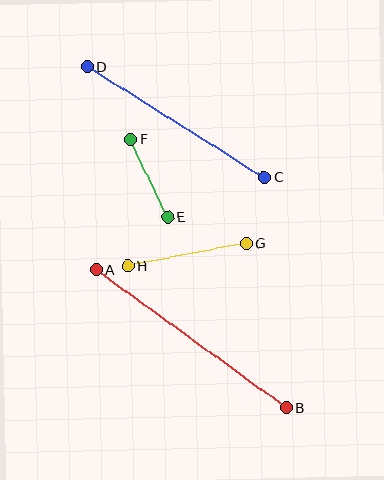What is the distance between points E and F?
The distance is approximately 86 pixels.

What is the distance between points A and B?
The distance is approximately 234 pixels.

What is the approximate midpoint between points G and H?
The midpoint is at approximately (187, 255) pixels.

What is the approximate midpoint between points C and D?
The midpoint is at approximately (176, 122) pixels.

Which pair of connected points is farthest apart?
Points A and B are farthest apart.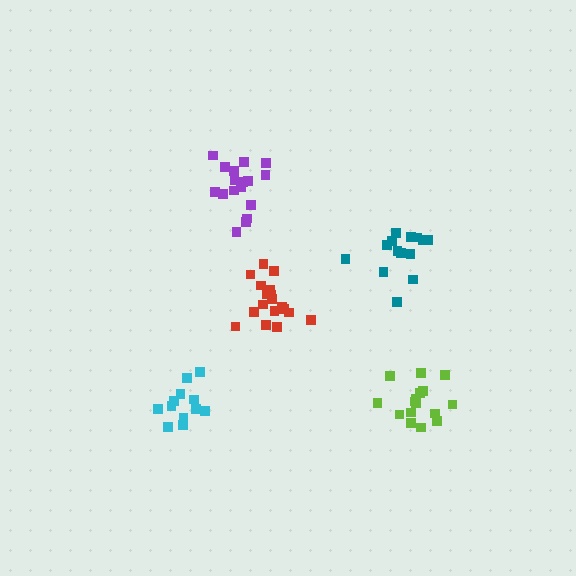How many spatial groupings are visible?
There are 5 spatial groupings.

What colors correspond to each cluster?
The clusters are colored: cyan, lime, teal, purple, red.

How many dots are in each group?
Group 1: 12 dots, Group 2: 16 dots, Group 3: 14 dots, Group 4: 17 dots, Group 5: 18 dots (77 total).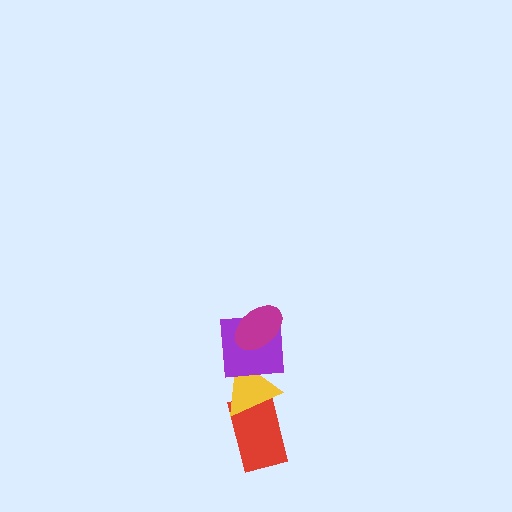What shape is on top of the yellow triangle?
The purple square is on top of the yellow triangle.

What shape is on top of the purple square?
The magenta ellipse is on top of the purple square.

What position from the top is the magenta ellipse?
The magenta ellipse is 1st from the top.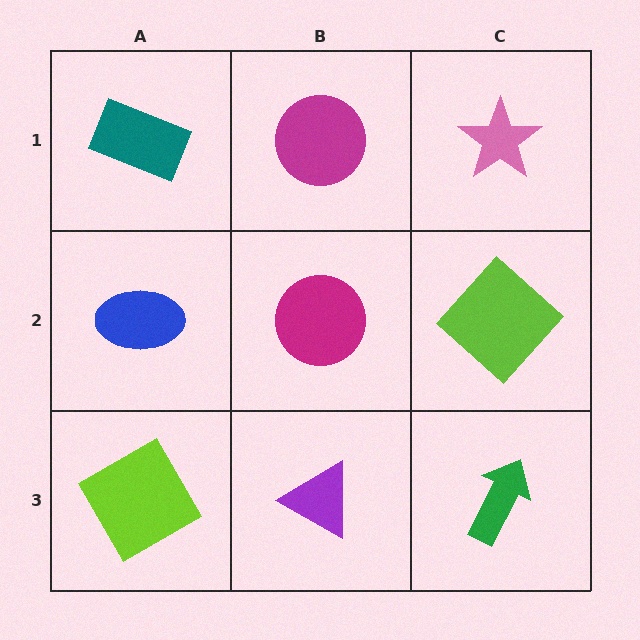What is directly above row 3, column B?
A magenta circle.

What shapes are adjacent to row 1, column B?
A magenta circle (row 2, column B), a teal rectangle (row 1, column A), a pink star (row 1, column C).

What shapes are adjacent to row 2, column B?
A magenta circle (row 1, column B), a purple triangle (row 3, column B), a blue ellipse (row 2, column A), a lime diamond (row 2, column C).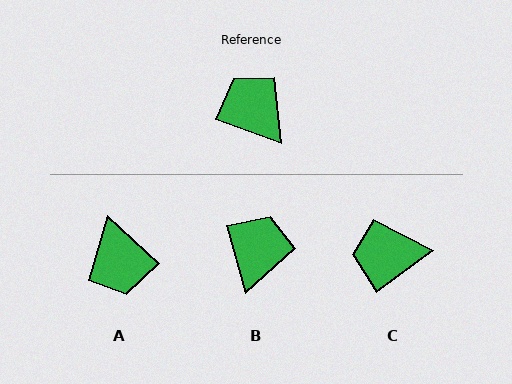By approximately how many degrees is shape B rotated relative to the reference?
Approximately 54 degrees clockwise.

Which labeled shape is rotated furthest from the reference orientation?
A, about 158 degrees away.